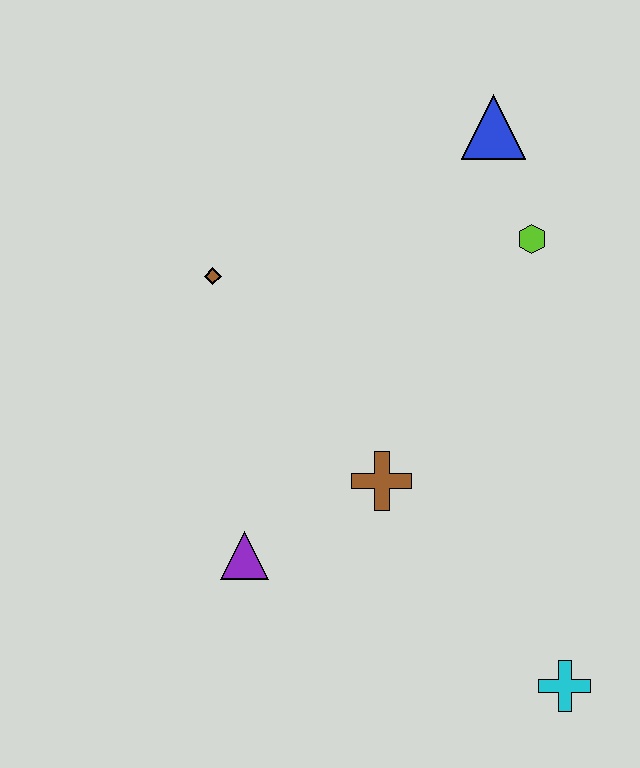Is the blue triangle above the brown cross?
Yes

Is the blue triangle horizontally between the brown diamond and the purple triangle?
No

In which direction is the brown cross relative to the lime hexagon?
The brown cross is below the lime hexagon.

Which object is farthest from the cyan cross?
The blue triangle is farthest from the cyan cross.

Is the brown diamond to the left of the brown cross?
Yes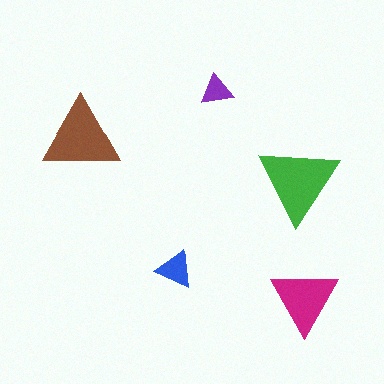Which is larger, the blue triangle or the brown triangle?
The brown one.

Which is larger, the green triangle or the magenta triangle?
The green one.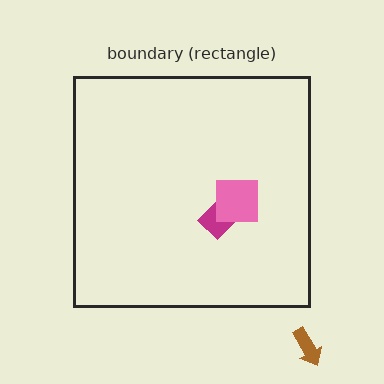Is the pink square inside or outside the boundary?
Inside.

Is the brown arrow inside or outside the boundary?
Outside.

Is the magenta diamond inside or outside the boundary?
Inside.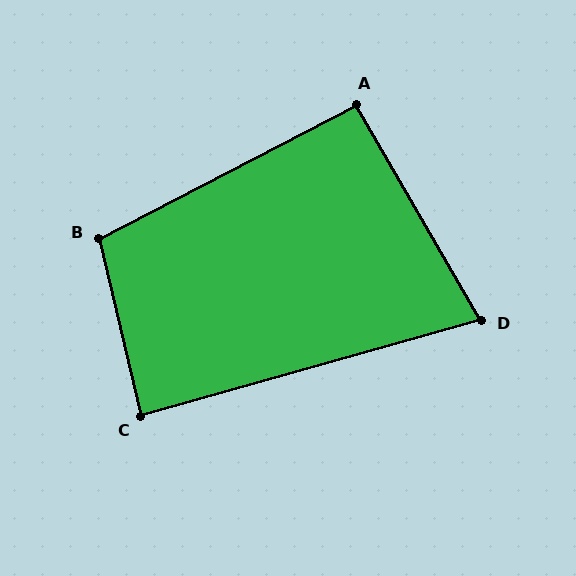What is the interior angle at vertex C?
Approximately 87 degrees (approximately right).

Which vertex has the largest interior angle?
B, at approximately 104 degrees.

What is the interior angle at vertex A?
Approximately 93 degrees (approximately right).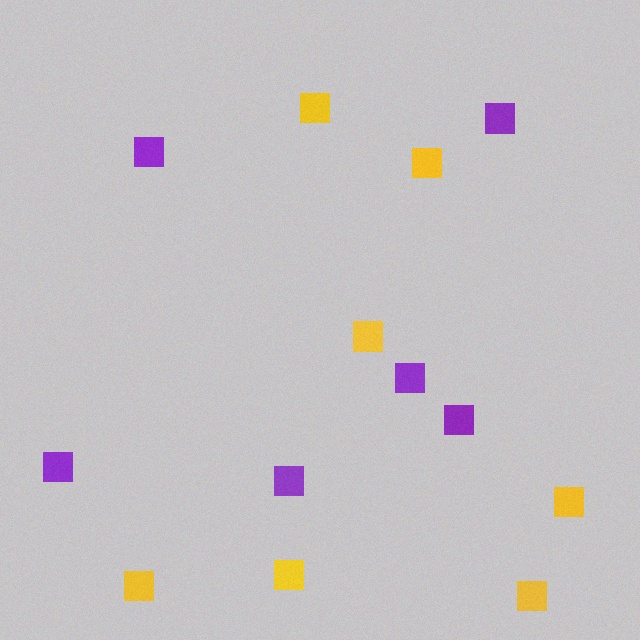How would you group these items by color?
There are 2 groups: one group of purple squares (6) and one group of yellow squares (7).